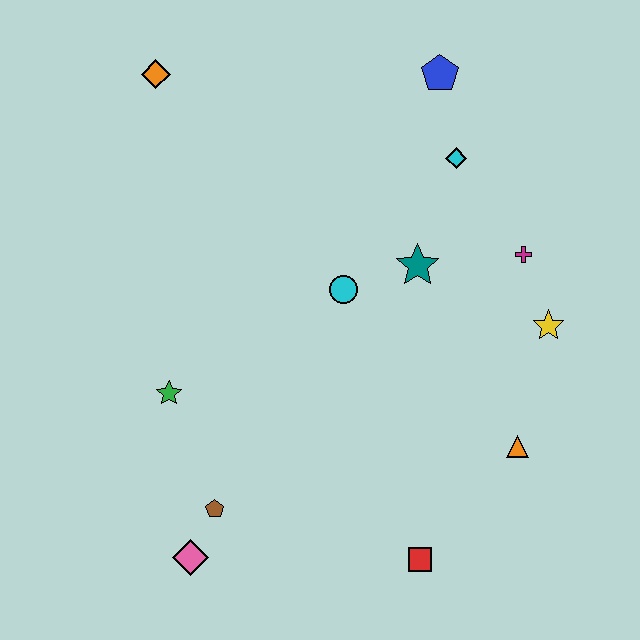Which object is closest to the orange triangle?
The yellow star is closest to the orange triangle.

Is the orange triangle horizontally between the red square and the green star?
No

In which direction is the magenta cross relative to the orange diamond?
The magenta cross is to the right of the orange diamond.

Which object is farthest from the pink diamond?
The blue pentagon is farthest from the pink diamond.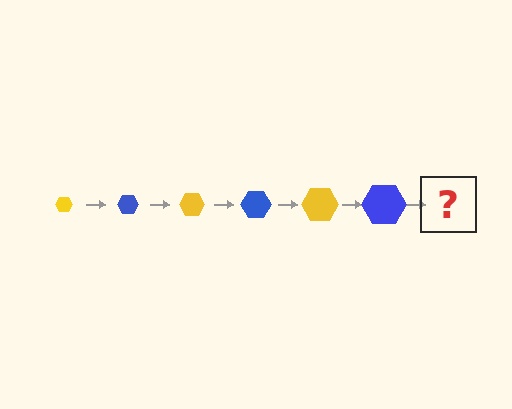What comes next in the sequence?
The next element should be a yellow hexagon, larger than the previous one.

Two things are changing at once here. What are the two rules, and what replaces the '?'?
The two rules are that the hexagon grows larger each step and the color cycles through yellow and blue. The '?' should be a yellow hexagon, larger than the previous one.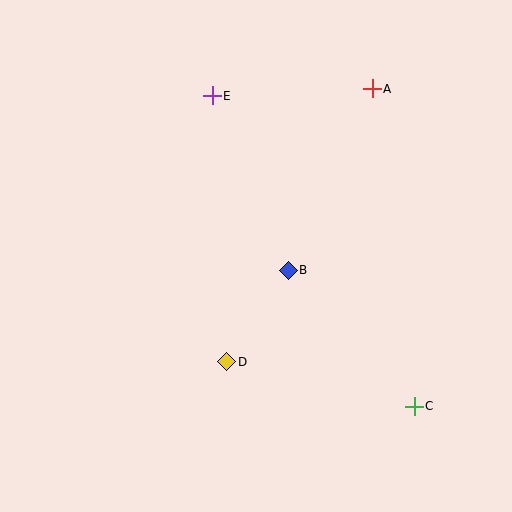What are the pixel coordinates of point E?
Point E is at (212, 96).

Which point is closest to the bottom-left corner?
Point D is closest to the bottom-left corner.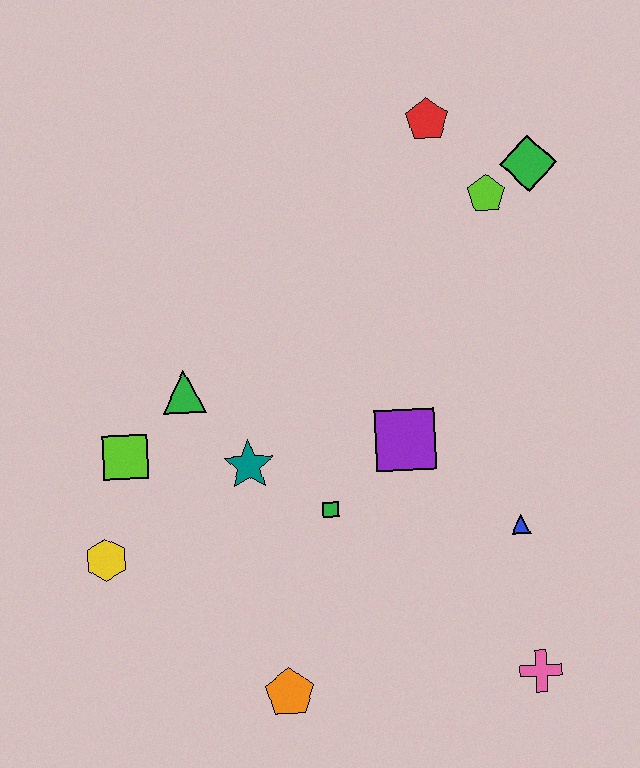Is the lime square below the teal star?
No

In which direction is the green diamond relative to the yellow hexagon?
The green diamond is to the right of the yellow hexagon.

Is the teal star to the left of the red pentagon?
Yes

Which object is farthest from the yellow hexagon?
The green diamond is farthest from the yellow hexagon.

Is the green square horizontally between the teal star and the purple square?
Yes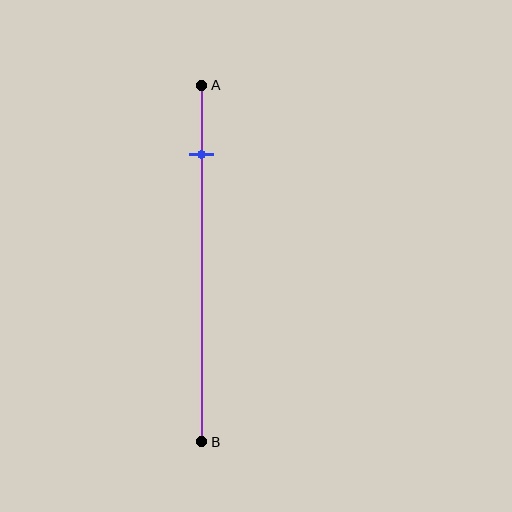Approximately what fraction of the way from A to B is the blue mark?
The blue mark is approximately 20% of the way from A to B.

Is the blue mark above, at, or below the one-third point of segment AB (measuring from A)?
The blue mark is above the one-third point of segment AB.